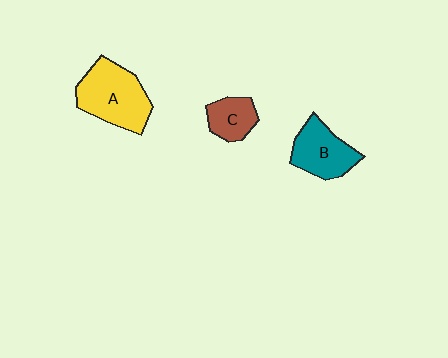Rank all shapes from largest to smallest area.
From largest to smallest: A (yellow), B (teal), C (brown).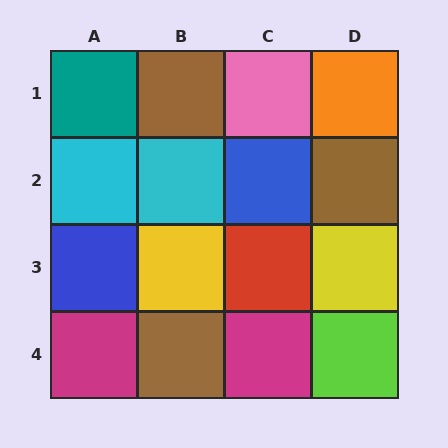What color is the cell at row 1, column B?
Brown.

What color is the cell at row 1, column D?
Orange.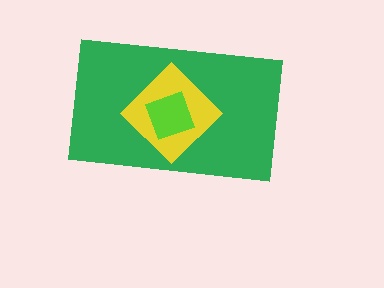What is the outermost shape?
The green rectangle.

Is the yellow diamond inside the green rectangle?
Yes.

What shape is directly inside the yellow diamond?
The lime square.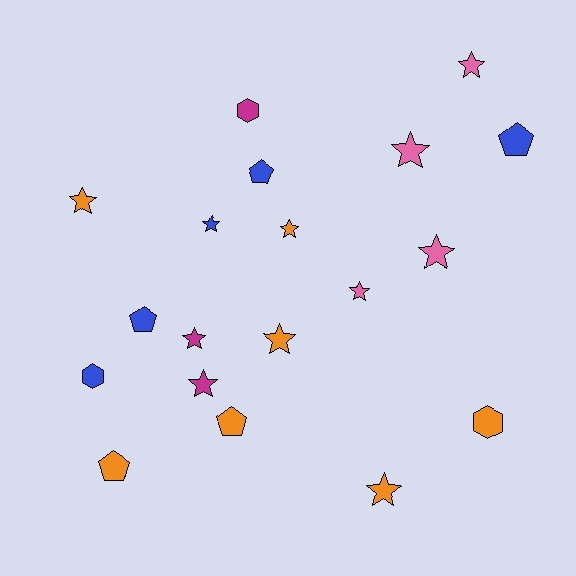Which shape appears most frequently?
Star, with 11 objects.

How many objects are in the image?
There are 19 objects.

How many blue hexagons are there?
There is 1 blue hexagon.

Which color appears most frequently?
Orange, with 7 objects.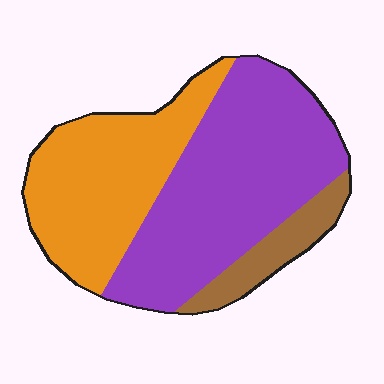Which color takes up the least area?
Brown, at roughly 10%.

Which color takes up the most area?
Purple, at roughly 50%.